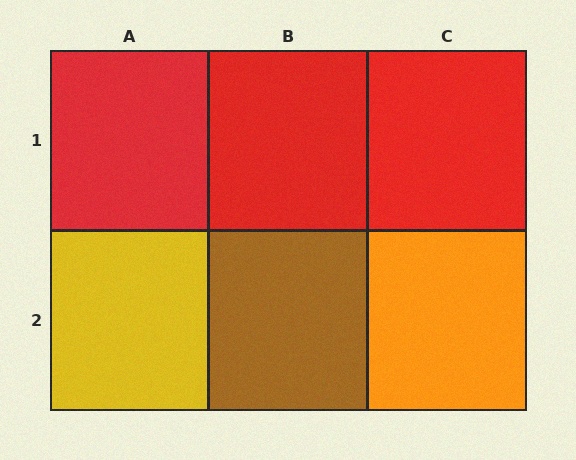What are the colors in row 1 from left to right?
Red, red, red.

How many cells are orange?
1 cell is orange.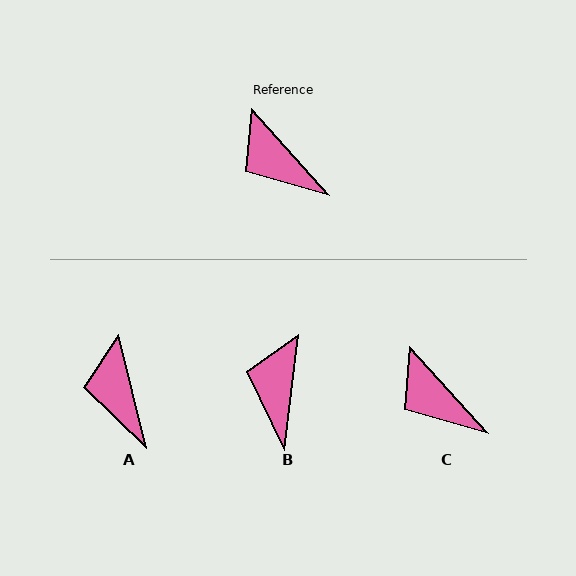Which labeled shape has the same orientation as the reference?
C.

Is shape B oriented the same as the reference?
No, it is off by about 49 degrees.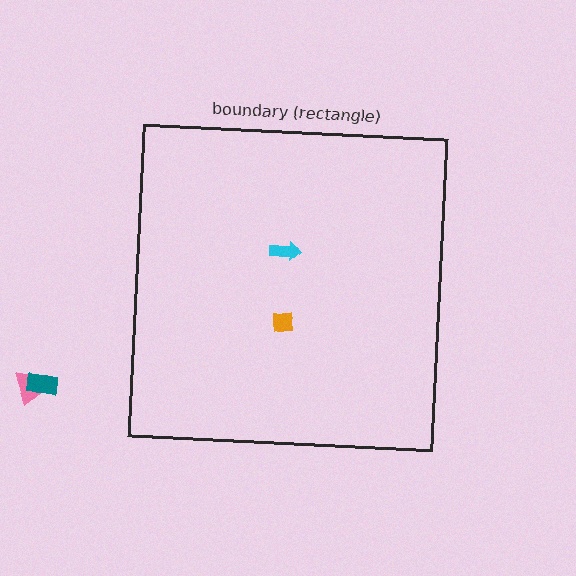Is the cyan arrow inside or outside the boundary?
Inside.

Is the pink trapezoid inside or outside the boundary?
Outside.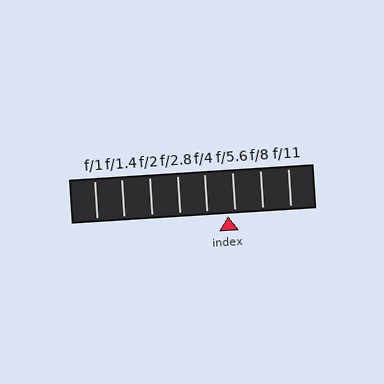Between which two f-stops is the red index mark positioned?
The index mark is between f/4 and f/5.6.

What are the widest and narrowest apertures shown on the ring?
The widest aperture shown is f/1 and the narrowest is f/11.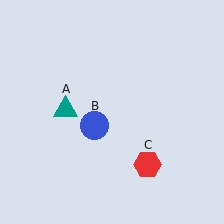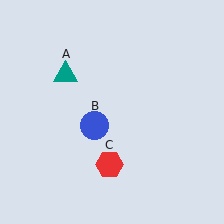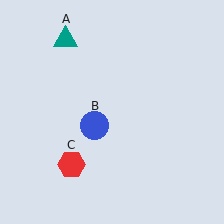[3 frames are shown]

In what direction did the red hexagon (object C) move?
The red hexagon (object C) moved left.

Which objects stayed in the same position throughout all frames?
Blue circle (object B) remained stationary.